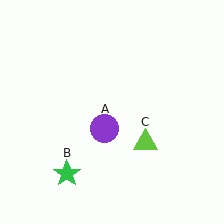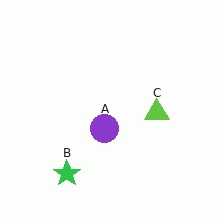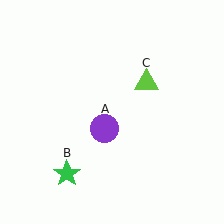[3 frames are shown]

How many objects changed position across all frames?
1 object changed position: lime triangle (object C).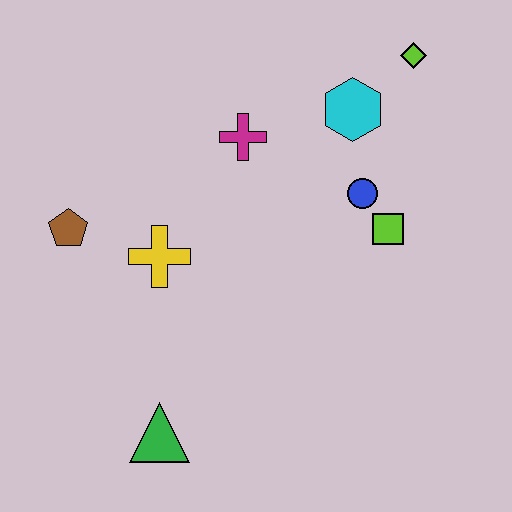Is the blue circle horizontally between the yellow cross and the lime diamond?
Yes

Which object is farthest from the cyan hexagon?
The green triangle is farthest from the cyan hexagon.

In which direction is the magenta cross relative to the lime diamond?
The magenta cross is to the left of the lime diamond.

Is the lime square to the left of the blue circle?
No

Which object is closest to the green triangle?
The yellow cross is closest to the green triangle.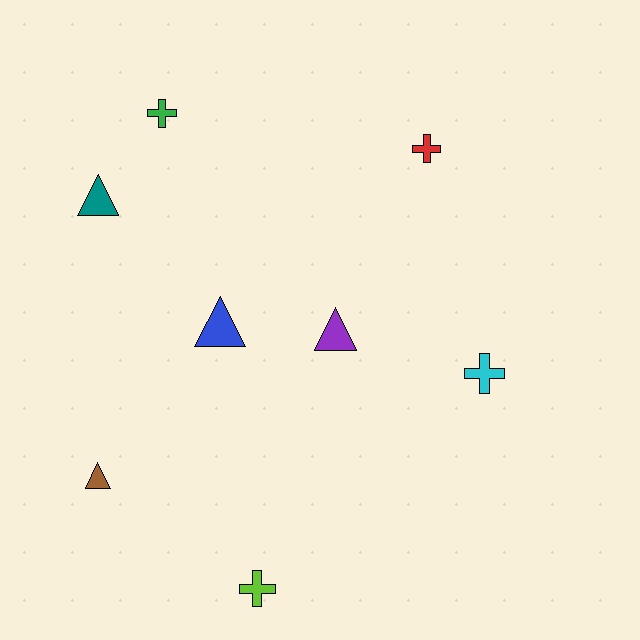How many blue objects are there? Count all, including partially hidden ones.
There is 1 blue object.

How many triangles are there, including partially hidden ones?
There are 4 triangles.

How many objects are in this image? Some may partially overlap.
There are 8 objects.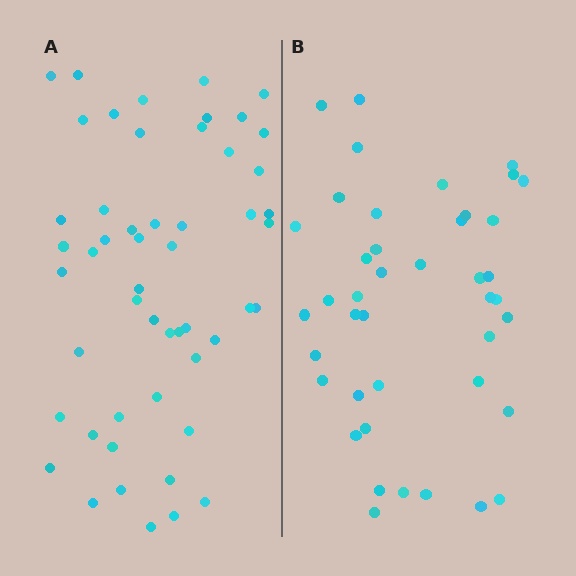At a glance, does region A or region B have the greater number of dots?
Region A (the left region) has more dots.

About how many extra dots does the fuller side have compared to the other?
Region A has roughly 10 or so more dots than region B.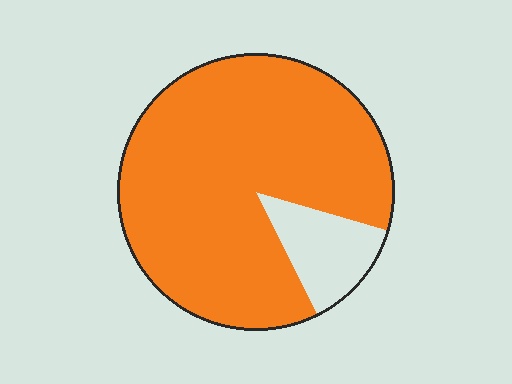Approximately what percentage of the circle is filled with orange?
Approximately 85%.